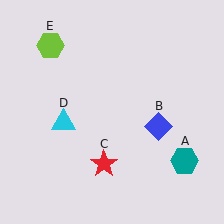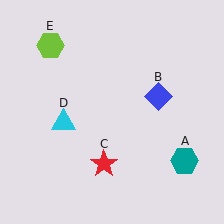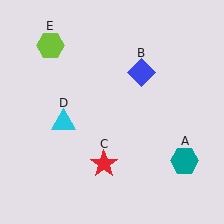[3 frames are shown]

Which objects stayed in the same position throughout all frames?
Teal hexagon (object A) and red star (object C) and cyan triangle (object D) and lime hexagon (object E) remained stationary.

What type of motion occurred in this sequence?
The blue diamond (object B) rotated counterclockwise around the center of the scene.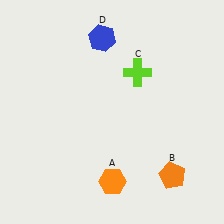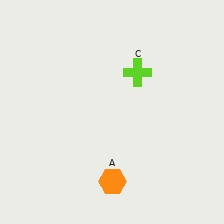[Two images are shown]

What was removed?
The blue hexagon (D), the orange pentagon (B) were removed in Image 2.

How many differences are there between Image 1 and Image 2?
There are 2 differences between the two images.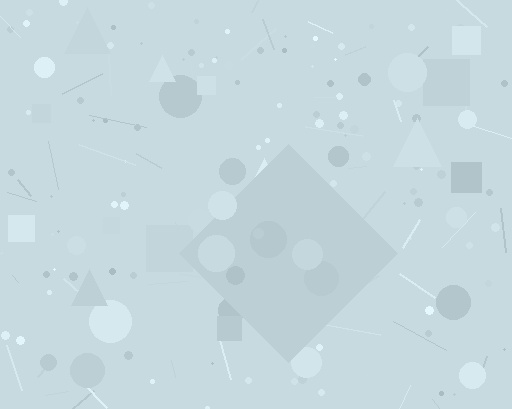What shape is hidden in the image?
A diamond is hidden in the image.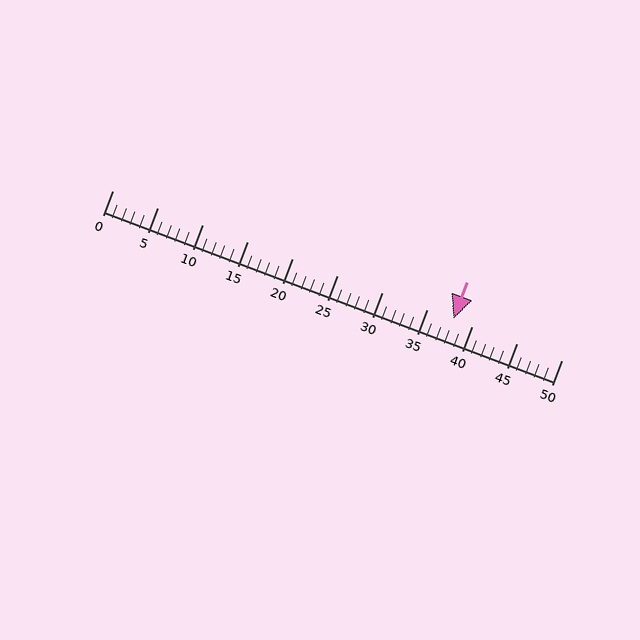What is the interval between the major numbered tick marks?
The major tick marks are spaced 5 units apart.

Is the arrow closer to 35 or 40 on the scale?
The arrow is closer to 40.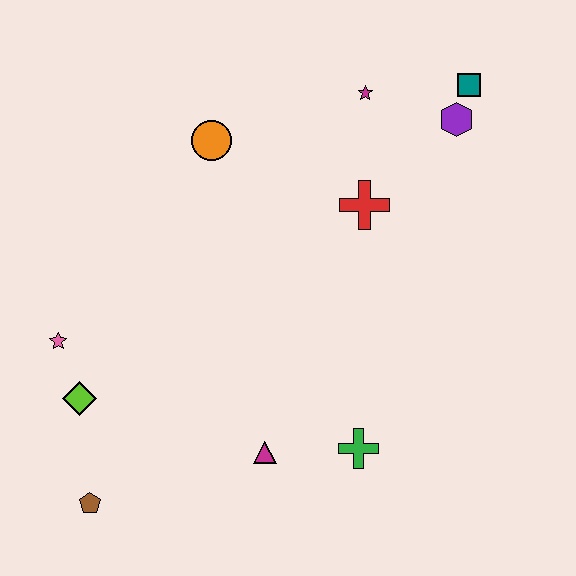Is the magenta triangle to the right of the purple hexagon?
No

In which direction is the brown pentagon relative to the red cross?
The brown pentagon is below the red cross.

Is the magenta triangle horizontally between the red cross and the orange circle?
Yes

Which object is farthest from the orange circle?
The brown pentagon is farthest from the orange circle.